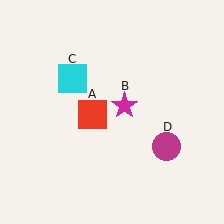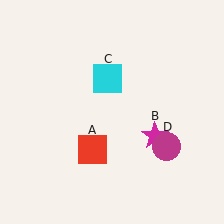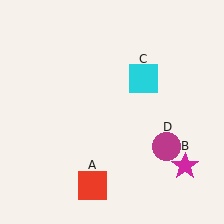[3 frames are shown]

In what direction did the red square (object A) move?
The red square (object A) moved down.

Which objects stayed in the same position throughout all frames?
Magenta circle (object D) remained stationary.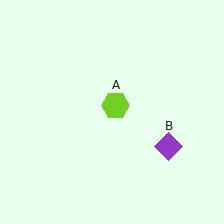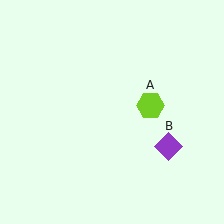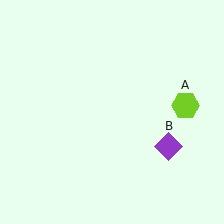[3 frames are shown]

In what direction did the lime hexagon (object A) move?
The lime hexagon (object A) moved right.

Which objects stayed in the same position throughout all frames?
Purple diamond (object B) remained stationary.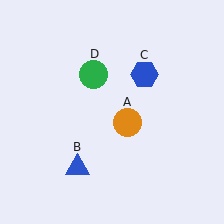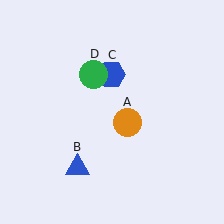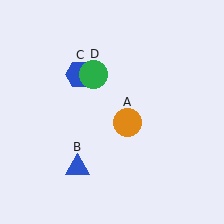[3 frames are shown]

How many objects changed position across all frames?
1 object changed position: blue hexagon (object C).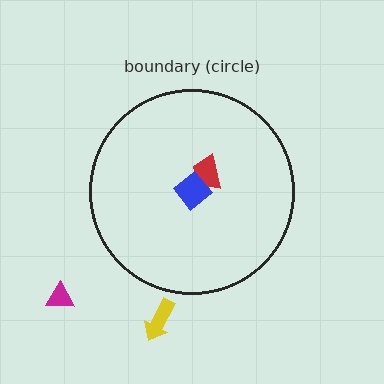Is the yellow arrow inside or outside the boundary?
Outside.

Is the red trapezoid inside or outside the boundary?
Inside.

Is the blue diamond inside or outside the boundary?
Inside.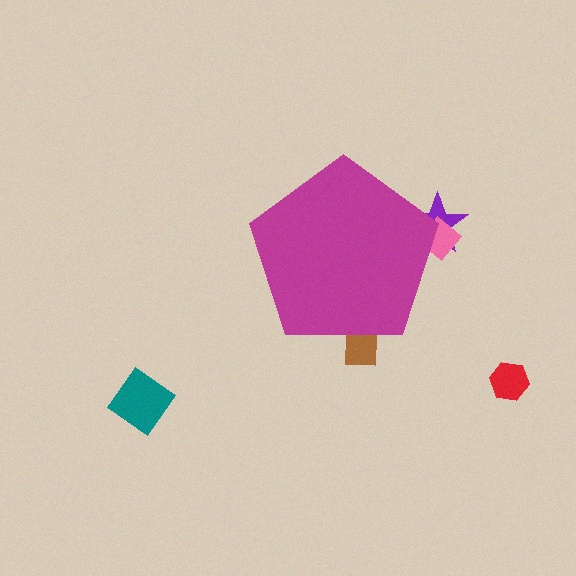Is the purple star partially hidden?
Yes, the purple star is partially hidden behind the magenta pentagon.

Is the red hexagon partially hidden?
No, the red hexagon is fully visible.